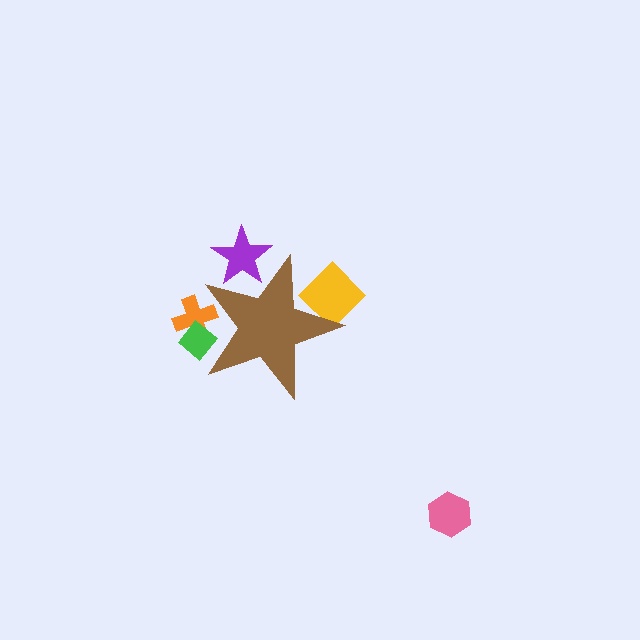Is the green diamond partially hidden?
Yes, the green diamond is partially hidden behind the brown star.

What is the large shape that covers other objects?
A brown star.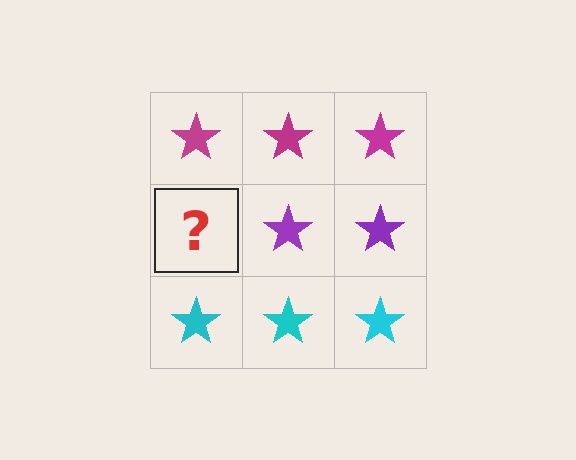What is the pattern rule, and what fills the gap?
The rule is that each row has a consistent color. The gap should be filled with a purple star.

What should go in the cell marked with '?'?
The missing cell should contain a purple star.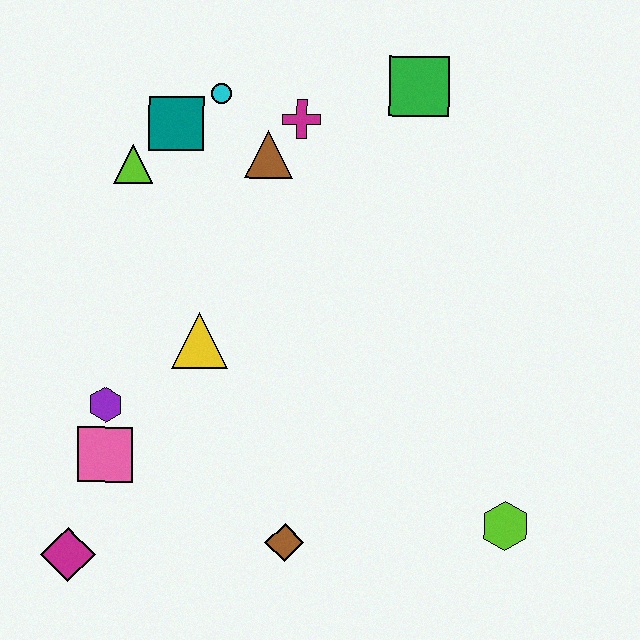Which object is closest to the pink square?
The purple hexagon is closest to the pink square.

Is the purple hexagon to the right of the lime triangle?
No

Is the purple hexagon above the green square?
No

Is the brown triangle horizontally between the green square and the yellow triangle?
Yes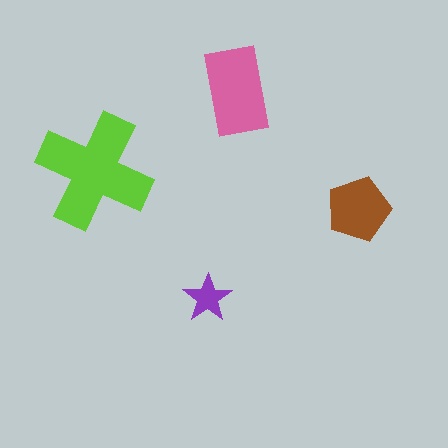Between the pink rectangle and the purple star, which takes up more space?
The pink rectangle.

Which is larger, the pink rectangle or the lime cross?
The lime cross.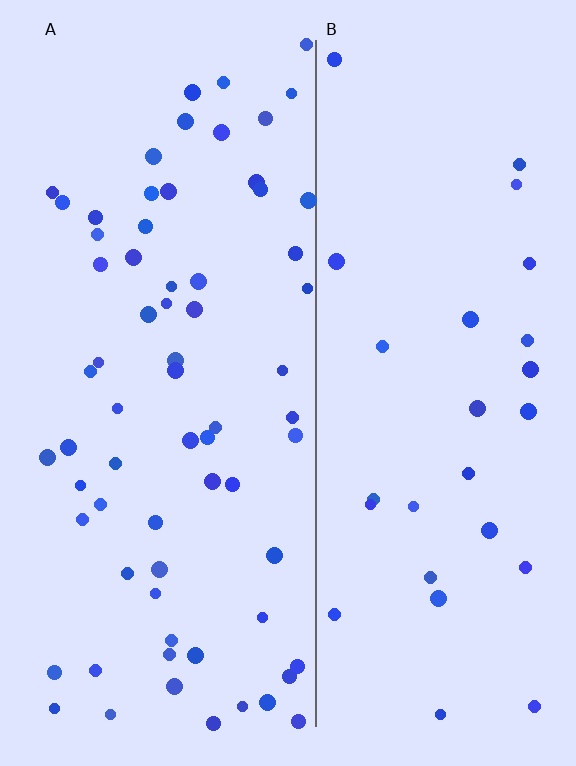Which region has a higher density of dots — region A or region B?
A (the left).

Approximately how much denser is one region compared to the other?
Approximately 2.4× — region A over region B.